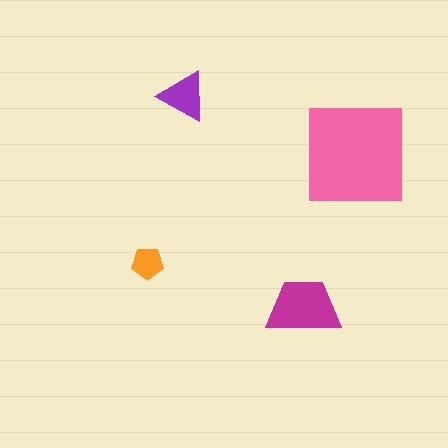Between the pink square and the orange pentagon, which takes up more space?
The pink square.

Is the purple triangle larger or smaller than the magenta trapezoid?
Smaller.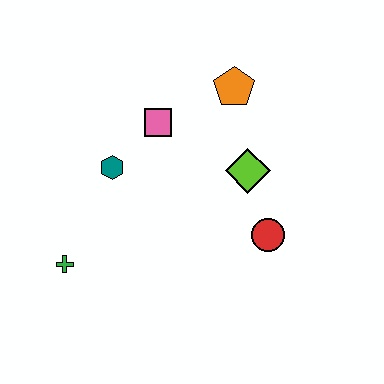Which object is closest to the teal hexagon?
The pink square is closest to the teal hexagon.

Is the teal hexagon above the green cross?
Yes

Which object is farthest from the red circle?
The green cross is farthest from the red circle.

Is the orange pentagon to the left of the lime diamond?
Yes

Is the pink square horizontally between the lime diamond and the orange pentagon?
No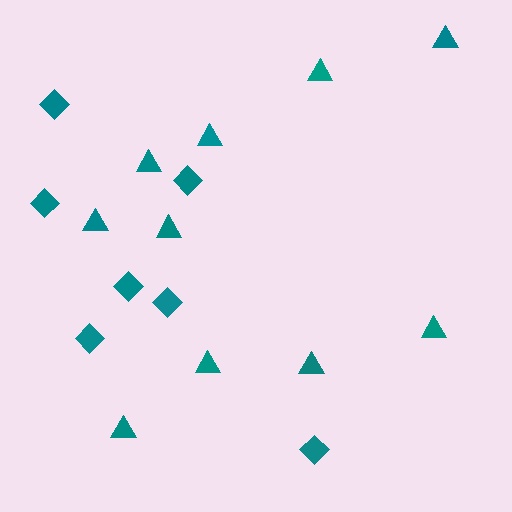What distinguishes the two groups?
There are 2 groups: one group of triangles (10) and one group of diamonds (7).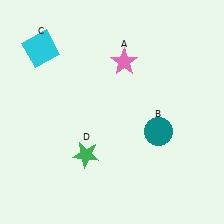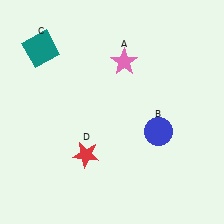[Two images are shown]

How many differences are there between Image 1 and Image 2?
There are 3 differences between the two images.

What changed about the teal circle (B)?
In Image 1, B is teal. In Image 2, it changed to blue.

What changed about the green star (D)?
In Image 1, D is green. In Image 2, it changed to red.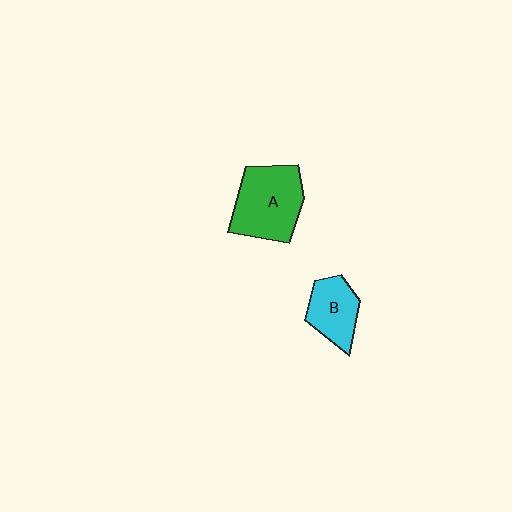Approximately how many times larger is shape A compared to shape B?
Approximately 1.6 times.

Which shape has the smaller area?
Shape B (cyan).